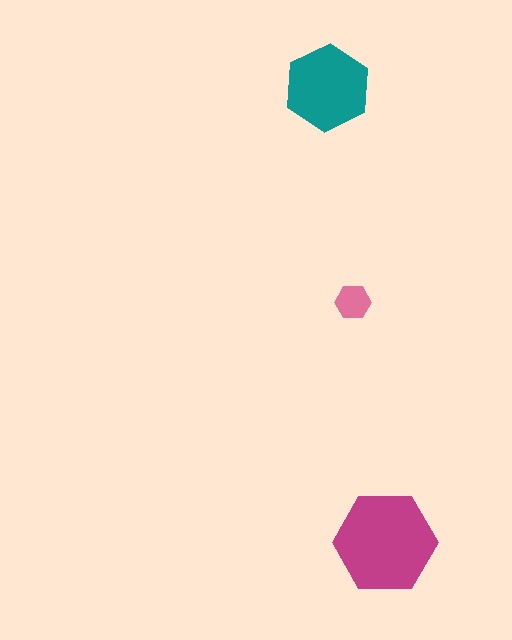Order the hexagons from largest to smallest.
the magenta one, the teal one, the pink one.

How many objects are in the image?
There are 3 objects in the image.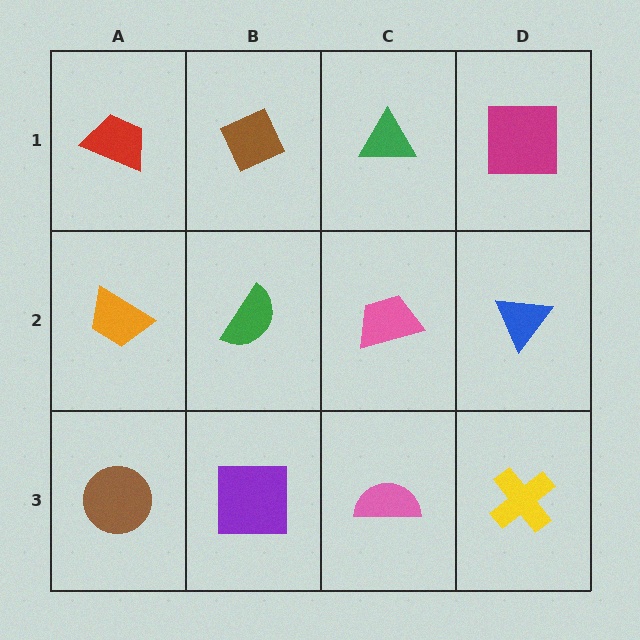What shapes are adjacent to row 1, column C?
A pink trapezoid (row 2, column C), a brown diamond (row 1, column B), a magenta square (row 1, column D).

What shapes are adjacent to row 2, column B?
A brown diamond (row 1, column B), a purple square (row 3, column B), an orange trapezoid (row 2, column A), a pink trapezoid (row 2, column C).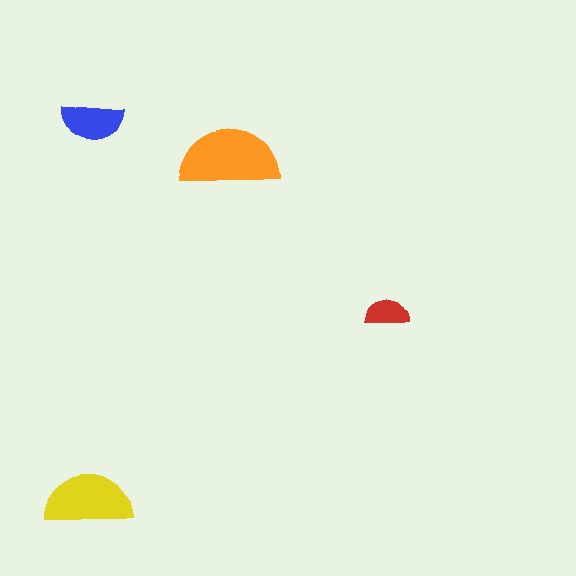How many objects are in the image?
There are 4 objects in the image.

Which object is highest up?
The blue semicircle is topmost.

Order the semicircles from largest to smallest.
the orange one, the yellow one, the blue one, the red one.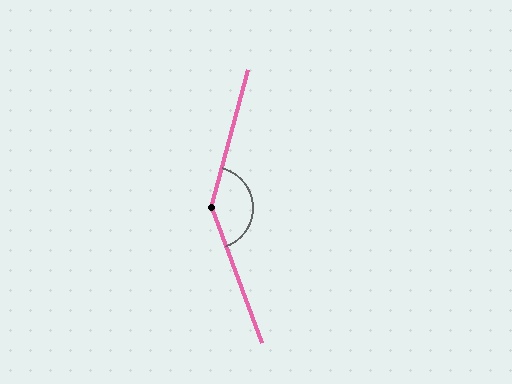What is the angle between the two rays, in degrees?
Approximately 144 degrees.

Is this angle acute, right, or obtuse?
It is obtuse.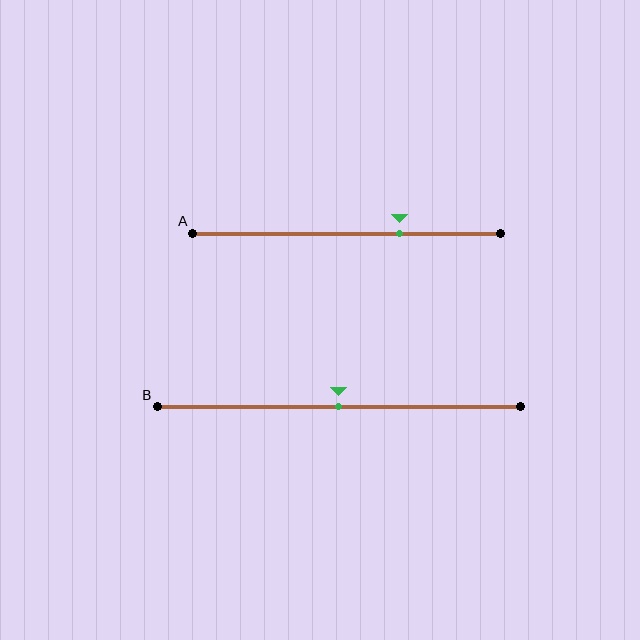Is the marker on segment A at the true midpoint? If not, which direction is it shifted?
No, the marker on segment A is shifted to the right by about 17% of the segment length.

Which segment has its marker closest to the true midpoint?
Segment B has its marker closest to the true midpoint.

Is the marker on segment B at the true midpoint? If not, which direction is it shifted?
Yes, the marker on segment B is at the true midpoint.